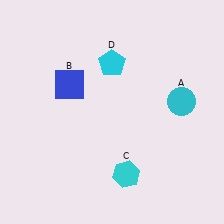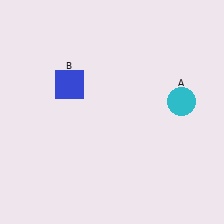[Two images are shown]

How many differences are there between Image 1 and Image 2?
There are 2 differences between the two images.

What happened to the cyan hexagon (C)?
The cyan hexagon (C) was removed in Image 2. It was in the bottom-right area of Image 1.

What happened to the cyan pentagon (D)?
The cyan pentagon (D) was removed in Image 2. It was in the top-left area of Image 1.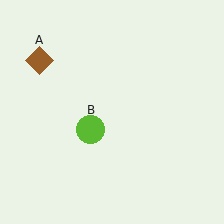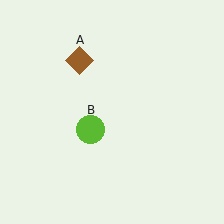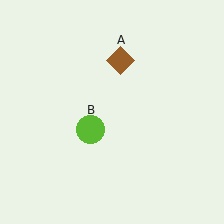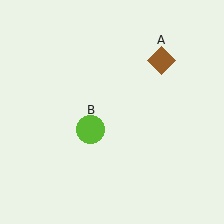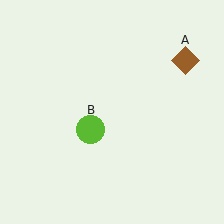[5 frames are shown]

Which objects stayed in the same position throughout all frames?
Lime circle (object B) remained stationary.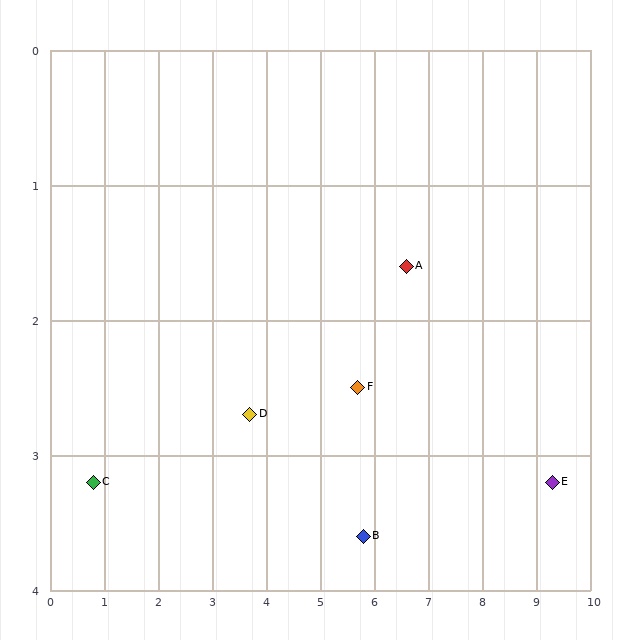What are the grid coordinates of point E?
Point E is at approximately (9.3, 3.2).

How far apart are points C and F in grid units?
Points C and F are about 4.9 grid units apart.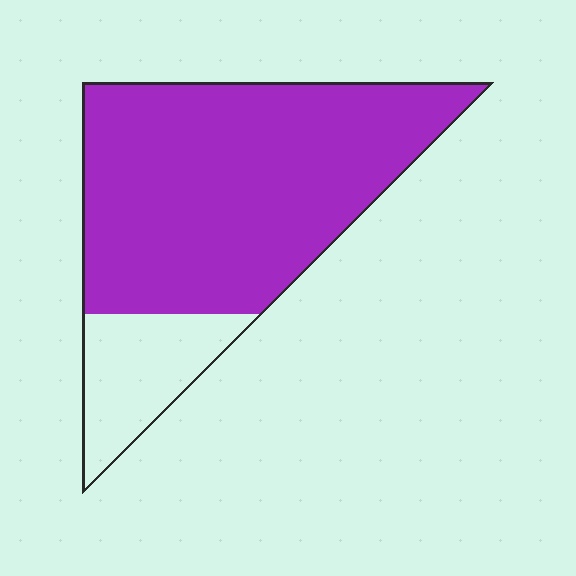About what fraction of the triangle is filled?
About four fifths (4/5).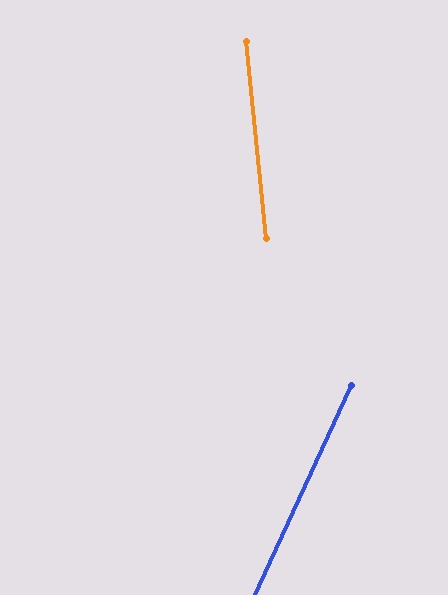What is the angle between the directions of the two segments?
Approximately 30 degrees.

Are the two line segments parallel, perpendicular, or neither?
Neither parallel nor perpendicular — they differ by about 30°.